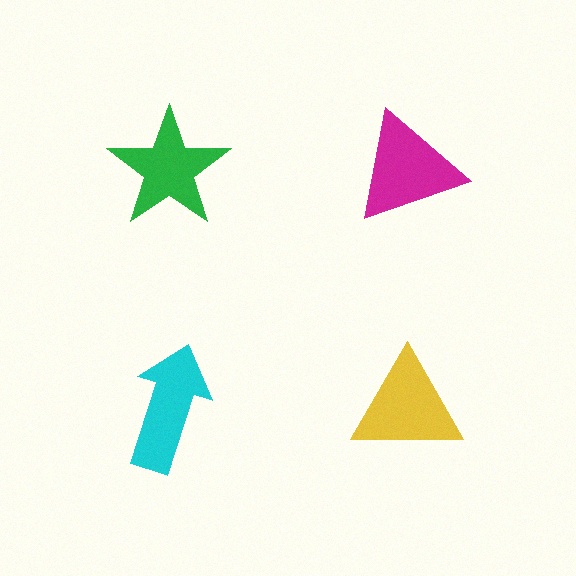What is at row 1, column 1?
A green star.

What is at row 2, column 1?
A cyan arrow.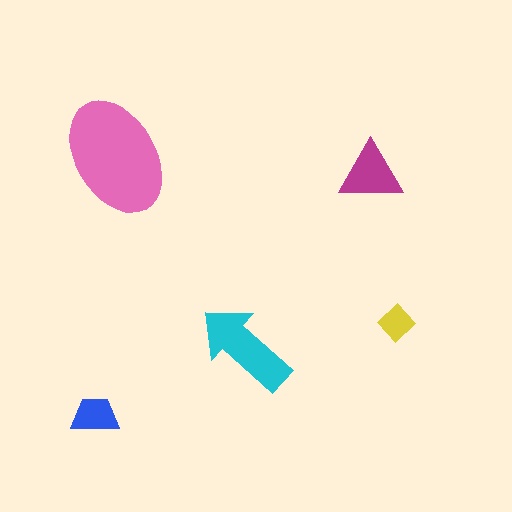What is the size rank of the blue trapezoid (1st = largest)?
4th.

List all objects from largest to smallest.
The pink ellipse, the cyan arrow, the magenta triangle, the blue trapezoid, the yellow diamond.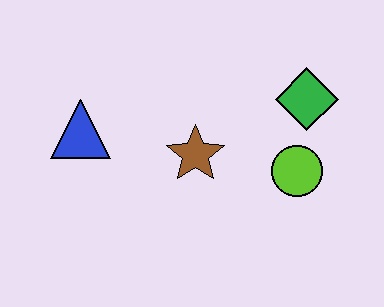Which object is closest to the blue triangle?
The brown star is closest to the blue triangle.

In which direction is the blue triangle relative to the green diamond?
The blue triangle is to the left of the green diamond.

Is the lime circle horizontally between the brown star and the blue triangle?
No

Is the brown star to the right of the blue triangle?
Yes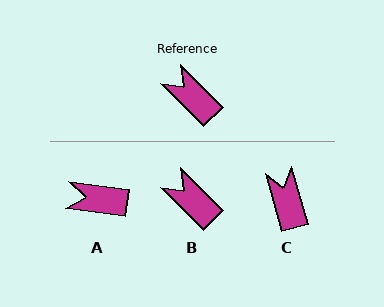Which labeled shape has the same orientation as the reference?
B.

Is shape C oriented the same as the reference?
No, it is off by about 29 degrees.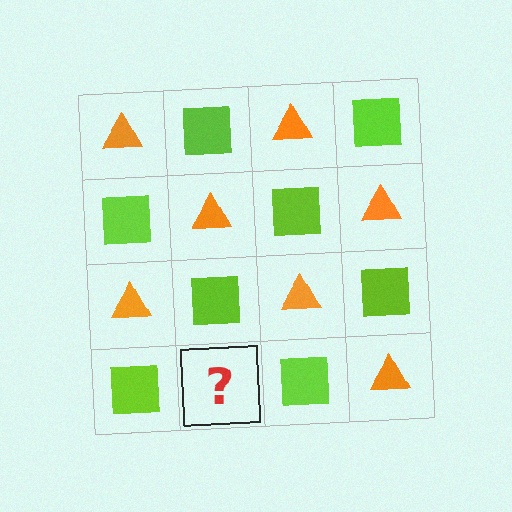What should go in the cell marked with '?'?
The missing cell should contain an orange triangle.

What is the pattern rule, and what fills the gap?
The rule is that it alternates orange triangle and lime square in a checkerboard pattern. The gap should be filled with an orange triangle.